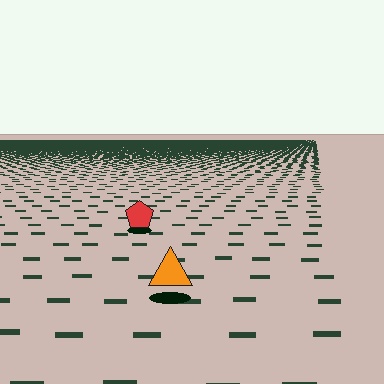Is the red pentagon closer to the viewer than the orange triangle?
No. The orange triangle is closer — you can tell from the texture gradient: the ground texture is coarser near it.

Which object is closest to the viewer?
The orange triangle is closest. The texture marks near it are larger and more spread out.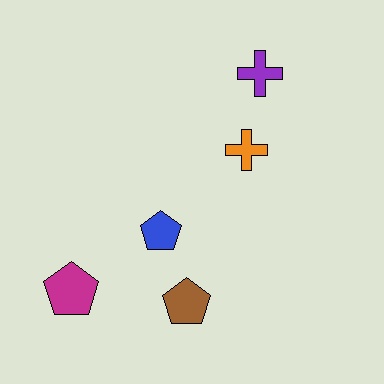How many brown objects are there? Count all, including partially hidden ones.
There is 1 brown object.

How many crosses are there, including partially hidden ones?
There are 2 crosses.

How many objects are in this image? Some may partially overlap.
There are 5 objects.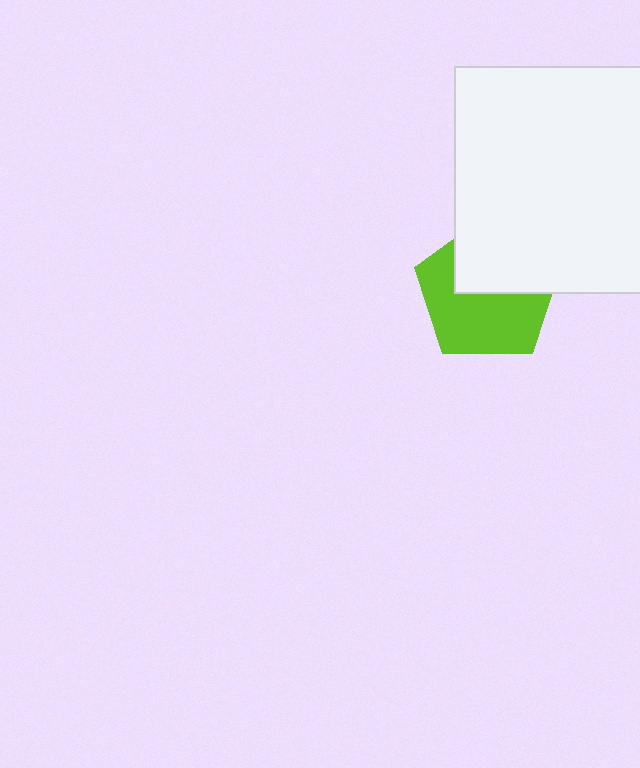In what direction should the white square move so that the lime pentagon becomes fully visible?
The white square should move up. That is the shortest direction to clear the overlap and leave the lime pentagon fully visible.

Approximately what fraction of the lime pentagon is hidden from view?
Roughly 43% of the lime pentagon is hidden behind the white square.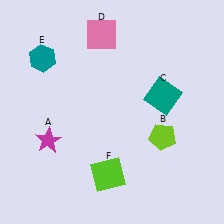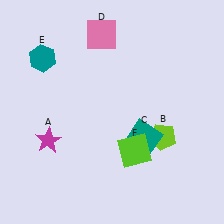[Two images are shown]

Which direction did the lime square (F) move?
The lime square (F) moved right.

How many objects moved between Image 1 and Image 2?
2 objects moved between the two images.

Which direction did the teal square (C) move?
The teal square (C) moved down.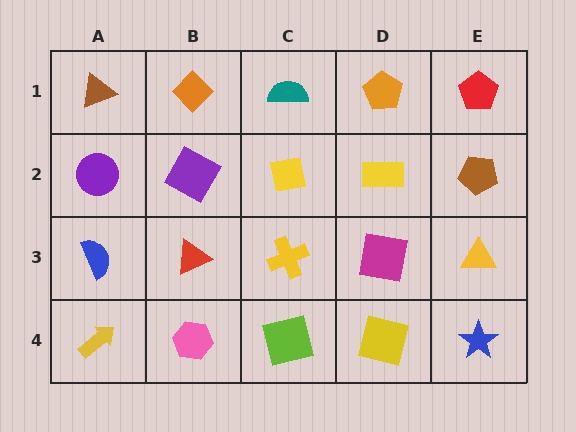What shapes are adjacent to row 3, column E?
A brown pentagon (row 2, column E), a blue star (row 4, column E), a magenta square (row 3, column D).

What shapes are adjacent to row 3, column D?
A yellow rectangle (row 2, column D), a yellow square (row 4, column D), a yellow cross (row 3, column C), a yellow triangle (row 3, column E).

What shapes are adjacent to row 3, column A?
A purple circle (row 2, column A), a yellow arrow (row 4, column A), a red triangle (row 3, column B).